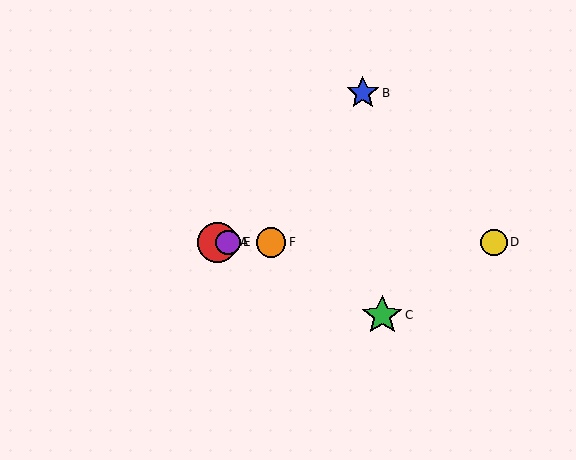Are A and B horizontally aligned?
No, A is at y≈242 and B is at y≈93.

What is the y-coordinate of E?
Object E is at y≈242.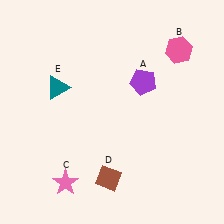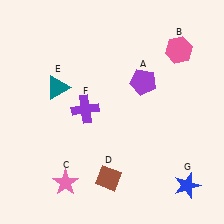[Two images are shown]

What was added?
A purple cross (F), a blue star (G) were added in Image 2.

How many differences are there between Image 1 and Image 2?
There are 2 differences between the two images.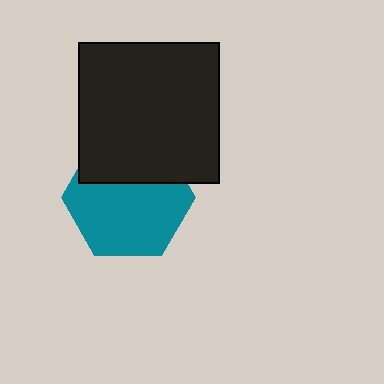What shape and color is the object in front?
The object in front is a black square.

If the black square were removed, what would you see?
You would see the complete teal hexagon.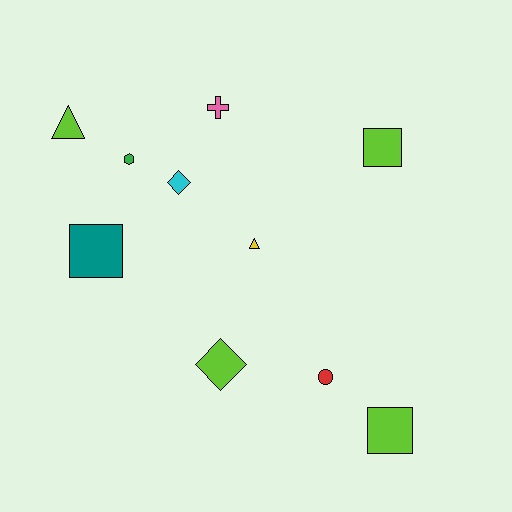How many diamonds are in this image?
There are 2 diamonds.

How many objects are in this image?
There are 10 objects.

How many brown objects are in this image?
There are no brown objects.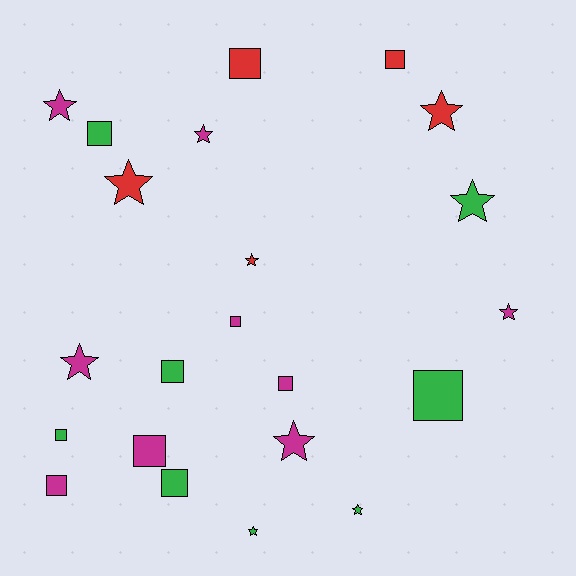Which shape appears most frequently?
Star, with 11 objects.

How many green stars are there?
There are 3 green stars.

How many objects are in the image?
There are 22 objects.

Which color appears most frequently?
Magenta, with 9 objects.